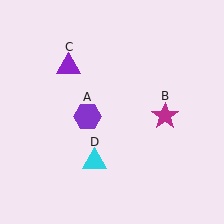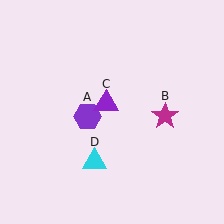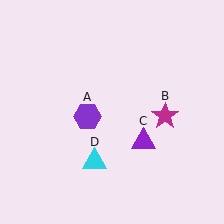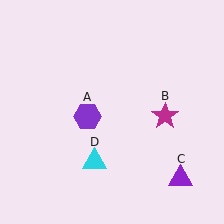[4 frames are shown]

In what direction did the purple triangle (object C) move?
The purple triangle (object C) moved down and to the right.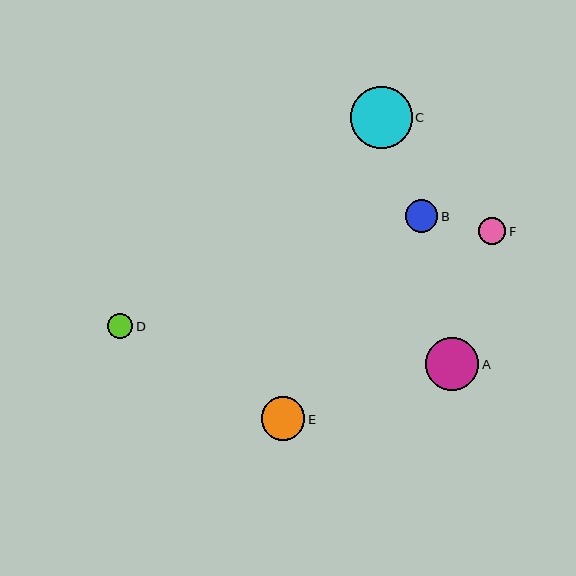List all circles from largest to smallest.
From largest to smallest: C, A, E, B, F, D.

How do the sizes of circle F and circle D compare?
Circle F and circle D are approximately the same size.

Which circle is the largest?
Circle C is the largest with a size of approximately 62 pixels.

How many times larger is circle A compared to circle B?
Circle A is approximately 1.6 times the size of circle B.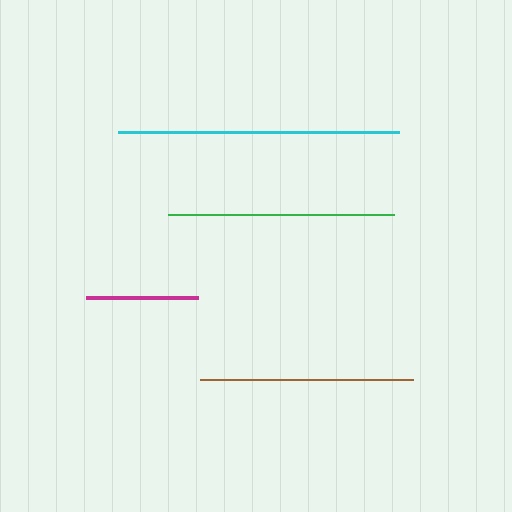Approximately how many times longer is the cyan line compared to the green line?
The cyan line is approximately 1.2 times the length of the green line.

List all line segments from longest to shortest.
From longest to shortest: cyan, green, brown, magenta.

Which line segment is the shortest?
The magenta line is the shortest at approximately 112 pixels.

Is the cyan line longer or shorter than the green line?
The cyan line is longer than the green line.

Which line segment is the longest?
The cyan line is the longest at approximately 281 pixels.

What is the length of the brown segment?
The brown segment is approximately 213 pixels long.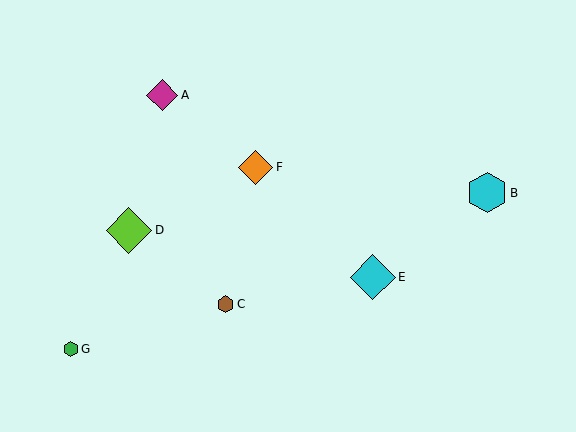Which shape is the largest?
The lime diamond (labeled D) is the largest.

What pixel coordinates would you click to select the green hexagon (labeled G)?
Click at (71, 349) to select the green hexagon G.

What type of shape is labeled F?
Shape F is an orange diamond.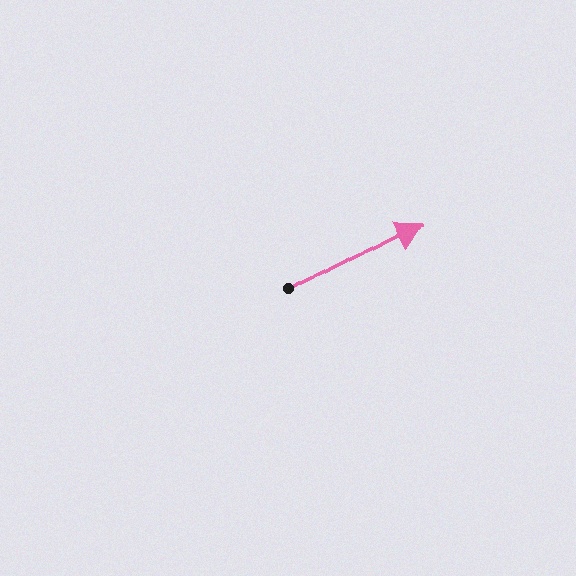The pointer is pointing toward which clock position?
Roughly 2 o'clock.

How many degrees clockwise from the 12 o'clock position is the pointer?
Approximately 62 degrees.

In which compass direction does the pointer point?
Northeast.